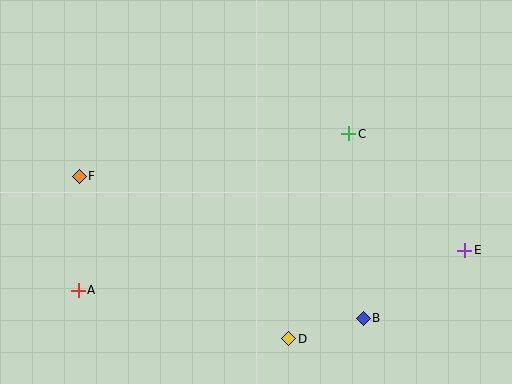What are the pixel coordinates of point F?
Point F is at (79, 176).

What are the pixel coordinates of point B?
Point B is at (363, 318).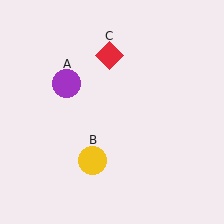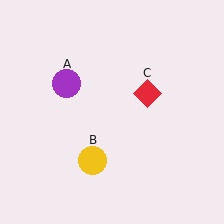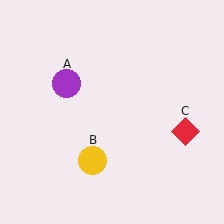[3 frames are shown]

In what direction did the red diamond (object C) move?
The red diamond (object C) moved down and to the right.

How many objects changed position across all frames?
1 object changed position: red diamond (object C).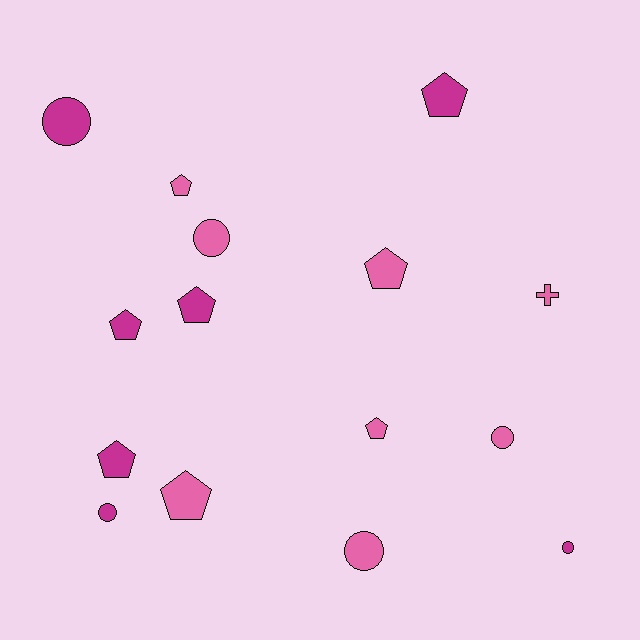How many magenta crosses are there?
There are no magenta crosses.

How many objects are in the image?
There are 15 objects.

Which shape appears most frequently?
Pentagon, with 8 objects.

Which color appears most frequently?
Pink, with 8 objects.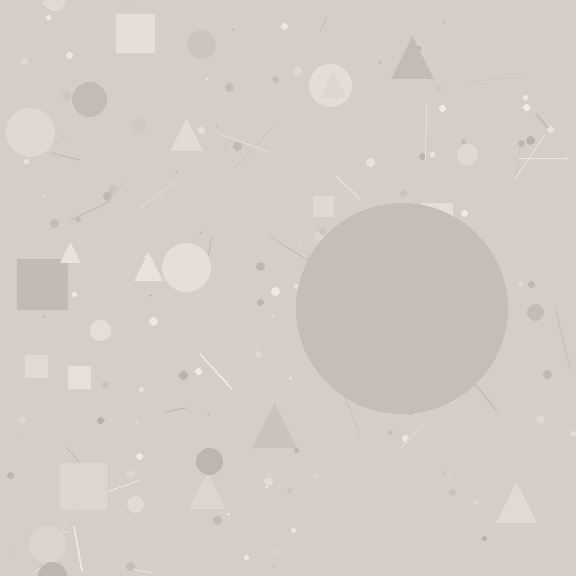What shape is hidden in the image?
A circle is hidden in the image.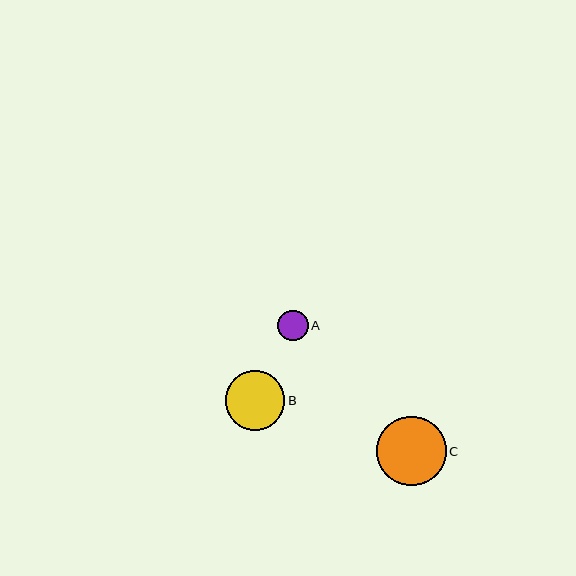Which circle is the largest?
Circle C is the largest with a size of approximately 70 pixels.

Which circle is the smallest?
Circle A is the smallest with a size of approximately 30 pixels.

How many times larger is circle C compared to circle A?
Circle C is approximately 2.3 times the size of circle A.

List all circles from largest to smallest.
From largest to smallest: C, B, A.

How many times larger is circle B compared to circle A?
Circle B is approximately 2.0 times the size of circle A.